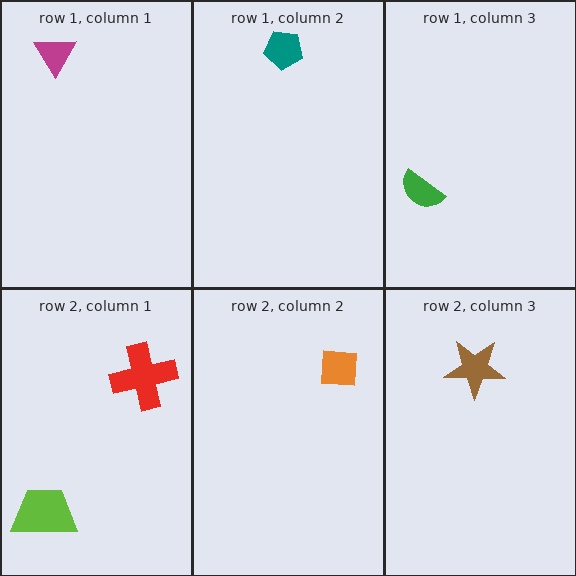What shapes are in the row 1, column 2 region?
The teal pentagon.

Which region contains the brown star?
The row 2, column 3 region.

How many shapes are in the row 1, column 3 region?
1.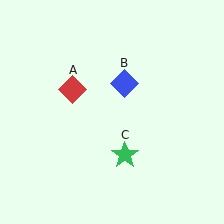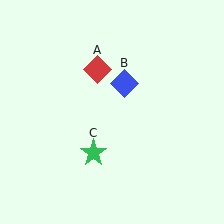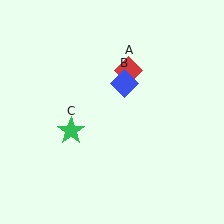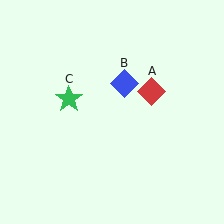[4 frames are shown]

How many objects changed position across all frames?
2 objects changed position: red diamond (object A), green star (object C).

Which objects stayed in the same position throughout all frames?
Blue diamond (object B) remained stationary.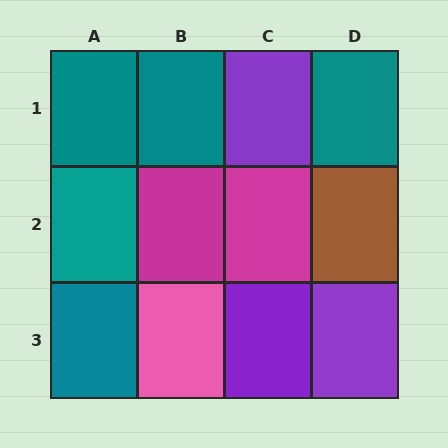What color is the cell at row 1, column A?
Teal.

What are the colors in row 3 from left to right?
Teal, pink, purple, purple.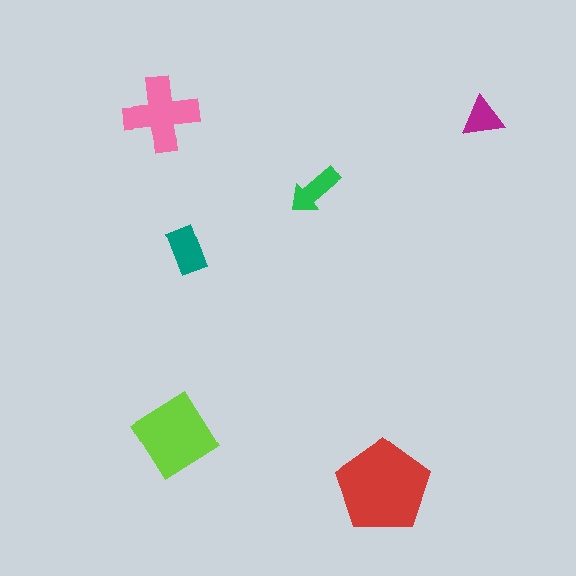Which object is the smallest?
The magenta triangle.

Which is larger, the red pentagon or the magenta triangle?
The red pentagon.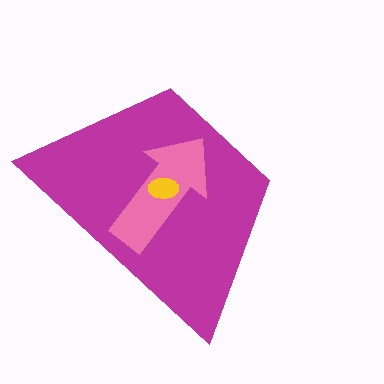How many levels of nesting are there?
3.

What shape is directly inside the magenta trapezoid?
The pink arrow.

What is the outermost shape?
The magenta trapezoid.